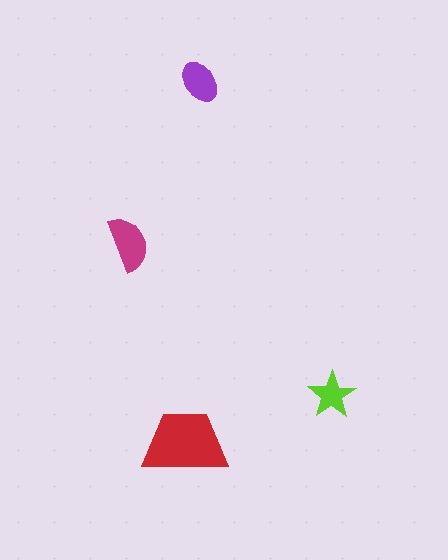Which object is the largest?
The red trapezoid.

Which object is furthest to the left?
The magenta semicircle is leftmost.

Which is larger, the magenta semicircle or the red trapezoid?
The red trapezoid.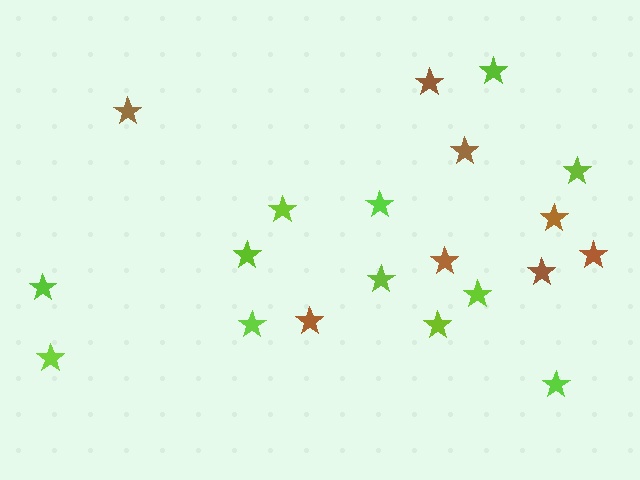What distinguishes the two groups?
There are 2 groups: one group of lime stars (12) and one group of brown stars (8).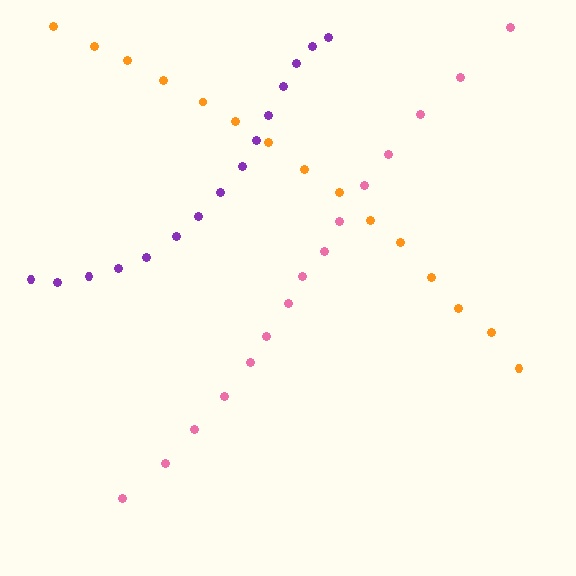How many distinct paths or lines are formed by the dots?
There are 3 distinct paths.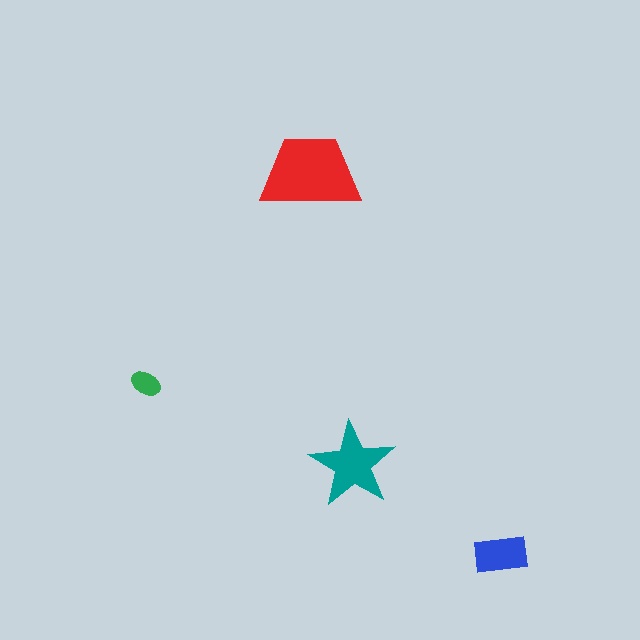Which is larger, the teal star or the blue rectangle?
The teal star.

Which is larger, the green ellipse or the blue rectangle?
The blue rectangle.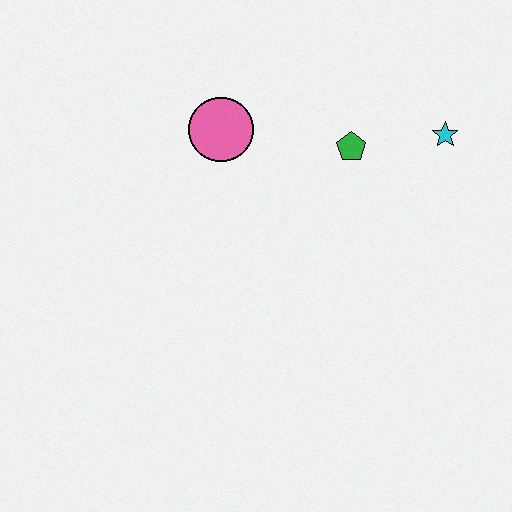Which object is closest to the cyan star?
The green pentagon is closest to the cyan star.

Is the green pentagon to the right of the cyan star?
No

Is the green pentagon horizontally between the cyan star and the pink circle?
Yes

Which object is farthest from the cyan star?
The pink circle is farthest from the cyan star.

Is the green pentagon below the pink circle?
Yes